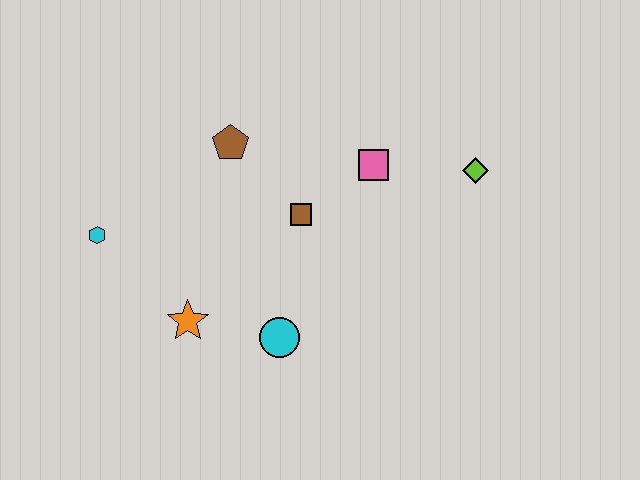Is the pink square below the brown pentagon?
Yes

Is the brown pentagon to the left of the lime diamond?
Yes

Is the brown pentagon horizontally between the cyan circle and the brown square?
No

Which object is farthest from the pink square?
The cyan hexagon is farthest from the pink square.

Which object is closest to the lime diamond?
The pink square is closest to the lime diamond.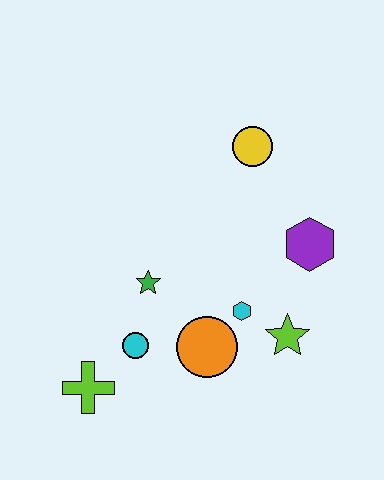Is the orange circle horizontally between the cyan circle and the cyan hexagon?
Yes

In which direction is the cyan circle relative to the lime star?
The cyan circle is to the left of the lime star.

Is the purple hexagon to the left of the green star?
No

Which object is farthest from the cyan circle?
The yellow circle is farthest from the cyan circle.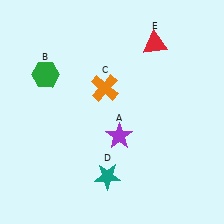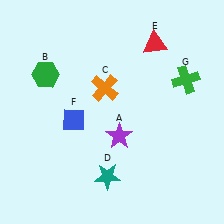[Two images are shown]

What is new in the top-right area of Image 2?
A green cross (G) was added in the top-right area of Image 2.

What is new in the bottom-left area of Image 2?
A blue diamond (F) was added in the bottom-left area of Image 2.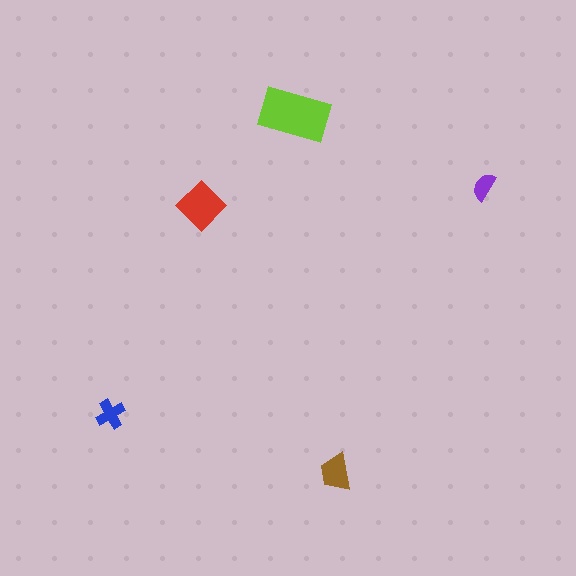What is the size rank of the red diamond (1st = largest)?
2nd.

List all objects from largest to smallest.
The lime rectangle, the red diamond, the brown trapezoid, the blue cross, the purple semicircle.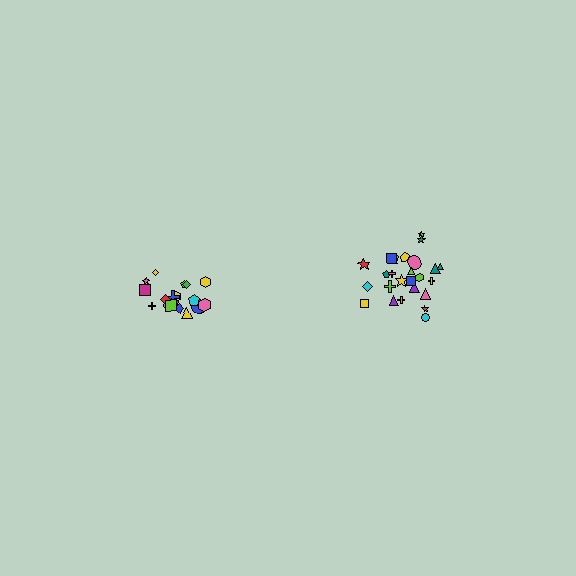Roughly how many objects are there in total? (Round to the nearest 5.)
Roughly 45 objects in total.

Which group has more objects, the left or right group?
The right group.